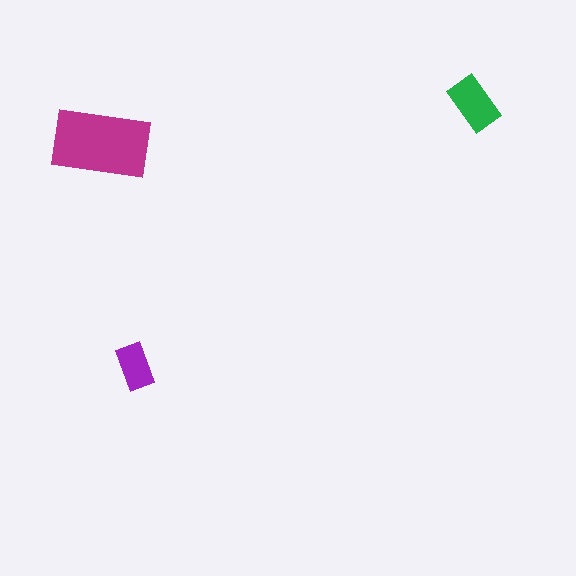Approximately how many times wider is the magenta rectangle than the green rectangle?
About 2 times wider.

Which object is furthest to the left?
The magenta rectangle is leftmost.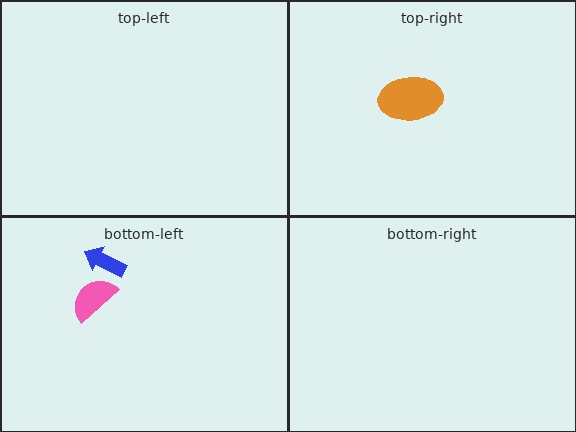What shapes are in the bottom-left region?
The blue arrow, the pink semicircle.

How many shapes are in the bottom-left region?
2.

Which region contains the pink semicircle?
The bottom-left region.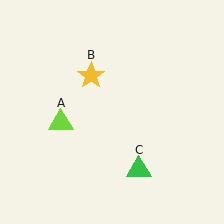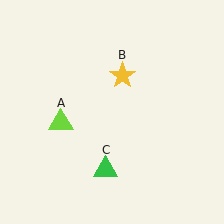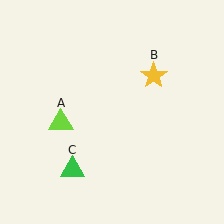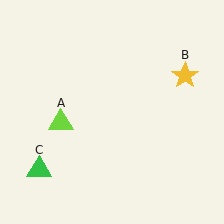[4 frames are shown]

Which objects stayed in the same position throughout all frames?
Lime triangle (object A) remained stationary.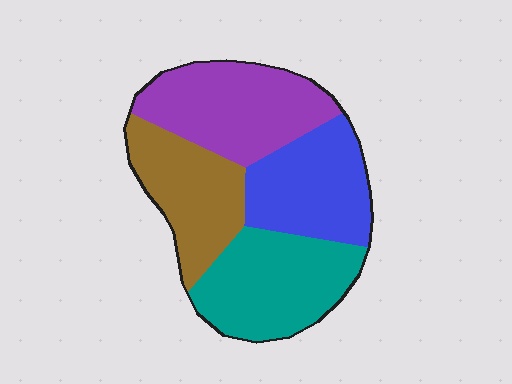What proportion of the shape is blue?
Blue takes up about one quarter (1/4) of the shape.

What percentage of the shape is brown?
Brown covers 22% of the shape.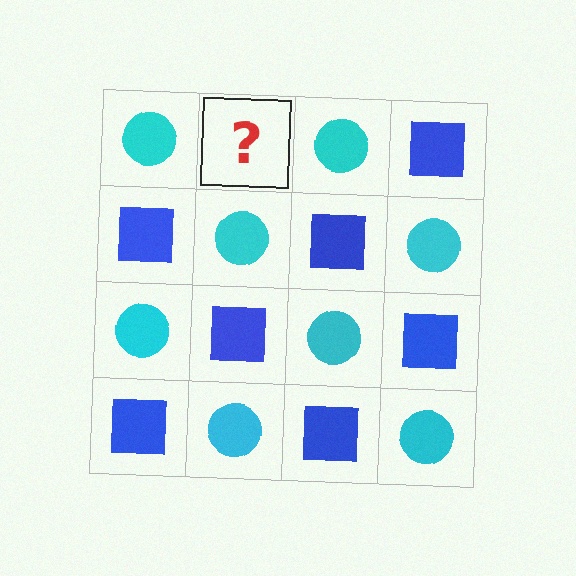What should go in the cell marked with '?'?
The missing cell should contain a blue square.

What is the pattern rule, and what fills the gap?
The rule is that it alternates cyan circle and blue square in a checkerboard pattern. The gap should be filled with a blue square.